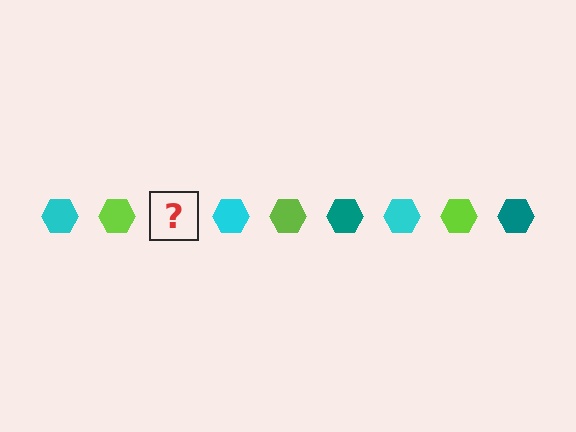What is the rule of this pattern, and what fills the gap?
The rule is that the pattern cycles through cyan, lime, teal hexagons. The gap should be filled with a teal hexagon.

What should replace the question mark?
The question mark should be replaced with a teal hexagon.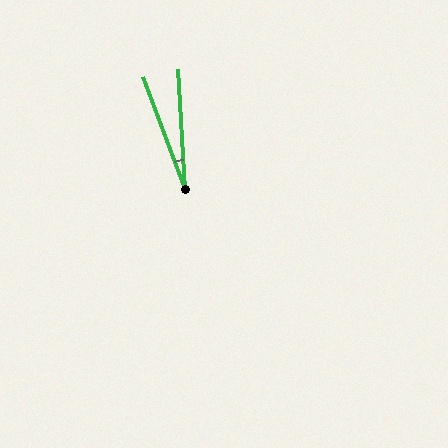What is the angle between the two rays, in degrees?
Approximately 17 degrees.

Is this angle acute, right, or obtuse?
It is acute.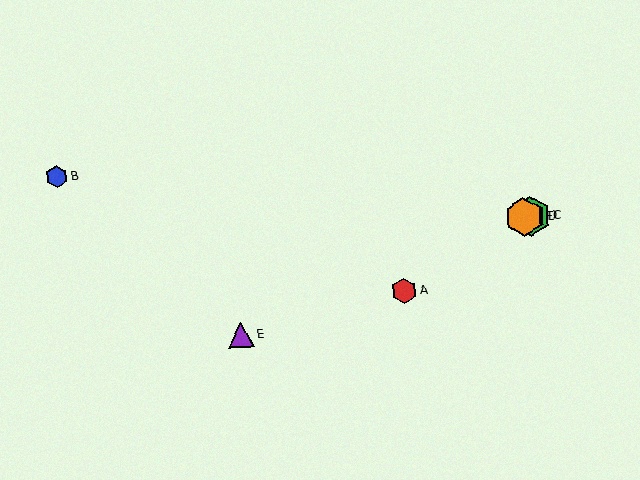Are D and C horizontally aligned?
Yes, both are at y≈217.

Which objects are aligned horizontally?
Objects C, D, F are aligned horizontally.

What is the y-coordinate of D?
Object D is at y≈217.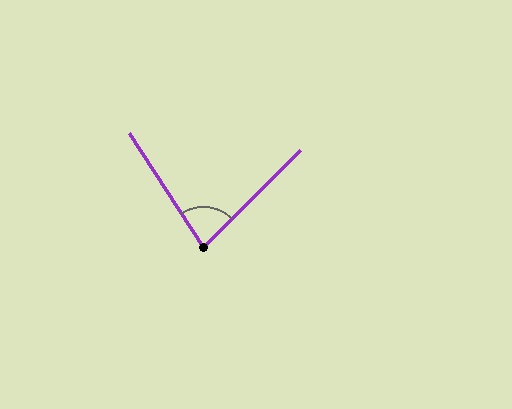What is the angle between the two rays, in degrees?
Approximately 78 degrees.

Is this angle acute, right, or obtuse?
It is acute.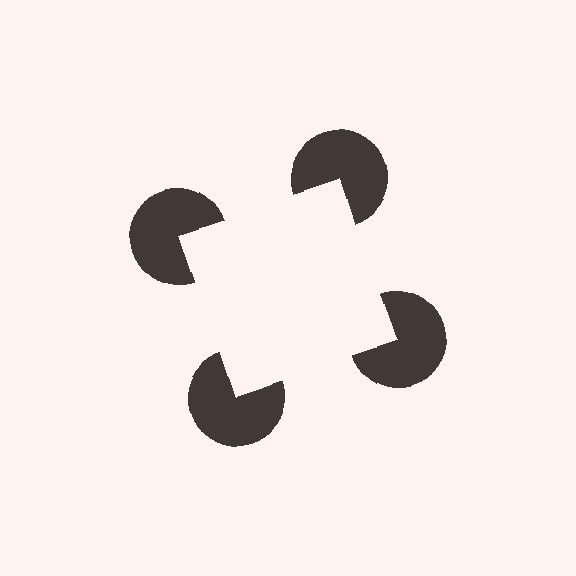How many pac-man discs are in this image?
There are 4 — one at each vertex of the illusory square.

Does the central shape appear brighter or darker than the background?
It typically appears slightly brighter than the background, even though no actual brightness change is drawn.